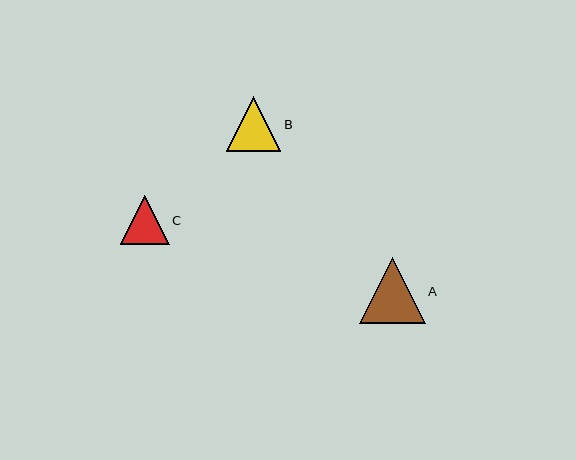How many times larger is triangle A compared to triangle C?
Triangle A is approximately 1.3 times the size of triangle C.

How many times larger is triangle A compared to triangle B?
Triangle A is approximately 1.2 times the size of triangle B.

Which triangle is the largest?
Triangle A is the largest with a size of approximately 66 pixels.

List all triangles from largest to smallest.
From largest to smallest: A, B, C.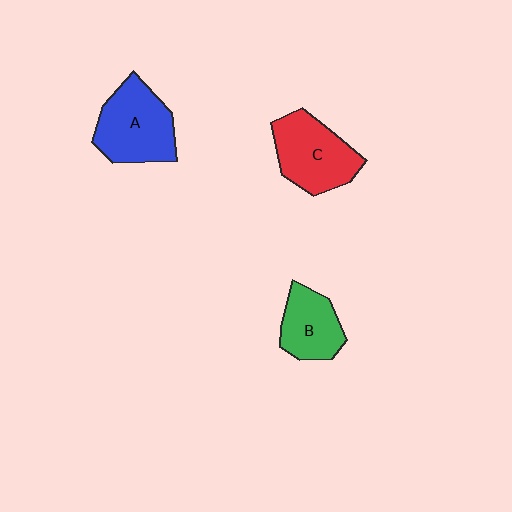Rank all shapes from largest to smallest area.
From largest to smallest: A (blue), C (red), B (green).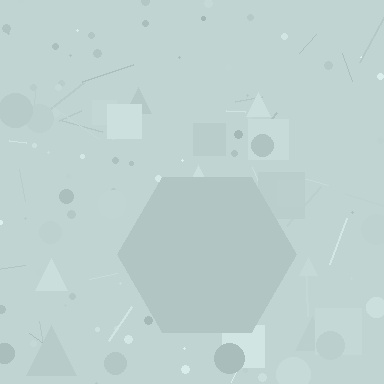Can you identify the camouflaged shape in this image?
The camouflaged shape is a hexagon.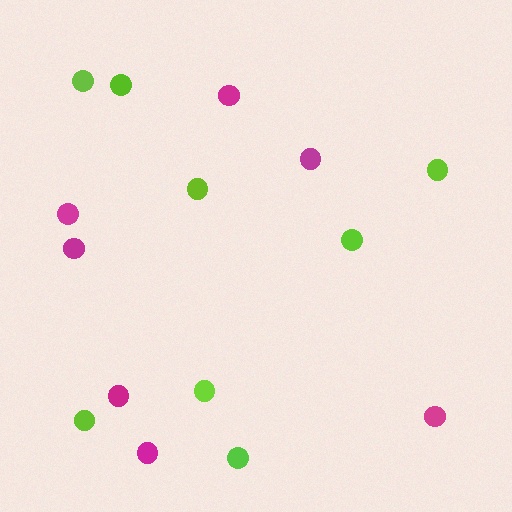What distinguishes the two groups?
There are 2 groups: one group of lime circles (8) and one group of magenta circles (7).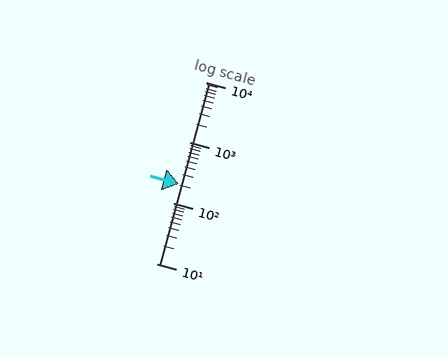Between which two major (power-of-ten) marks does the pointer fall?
The pointer is between 100 and 1000.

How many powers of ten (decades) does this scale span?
The scale spans 3 decades, from 10 to 10000.